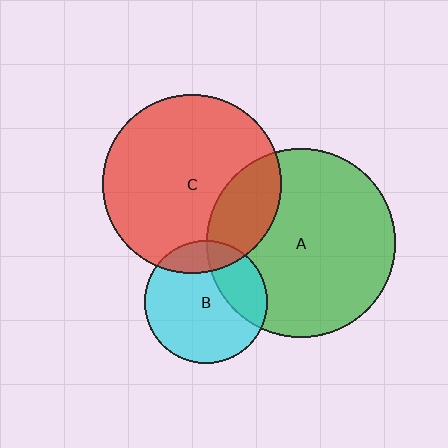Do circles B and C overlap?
Yes.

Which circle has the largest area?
Circle A (green).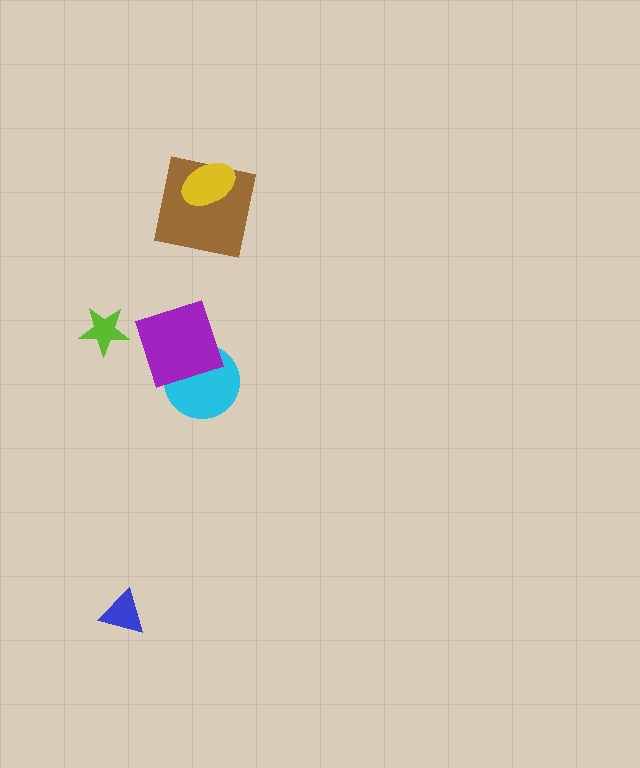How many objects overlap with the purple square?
1 object overlaps with the purple square.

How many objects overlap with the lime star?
0 objects overlap with the lime star.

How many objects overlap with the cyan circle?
1 object overlaps with the cyan circle.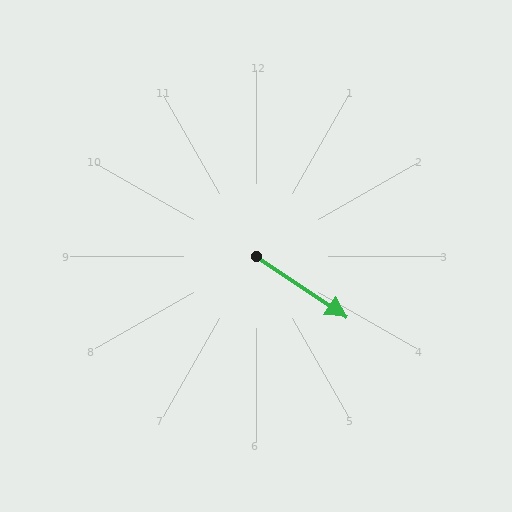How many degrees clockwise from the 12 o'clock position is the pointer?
Approximately 124 degrees.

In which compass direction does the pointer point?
Southeast.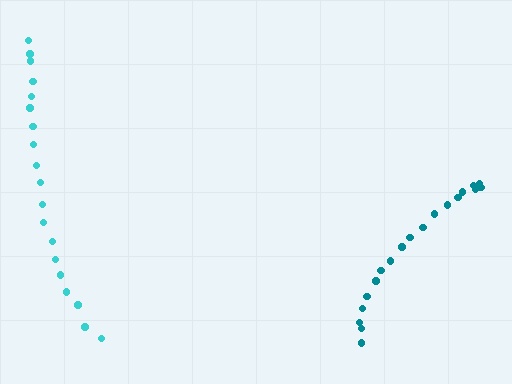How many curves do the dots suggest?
There are 2 distinct paths.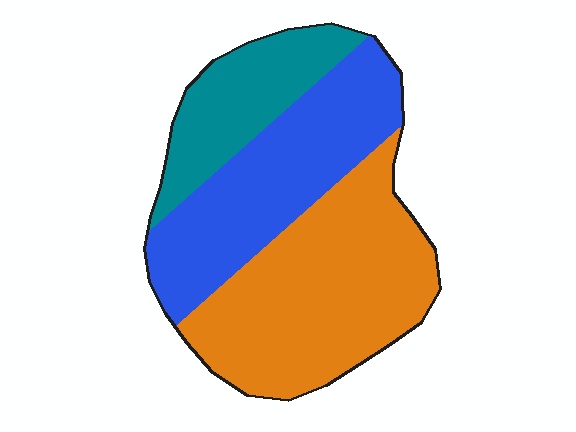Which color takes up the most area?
Orange, at roughly 45%.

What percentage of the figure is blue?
Blue takes up about one third (1/3) of the figure.